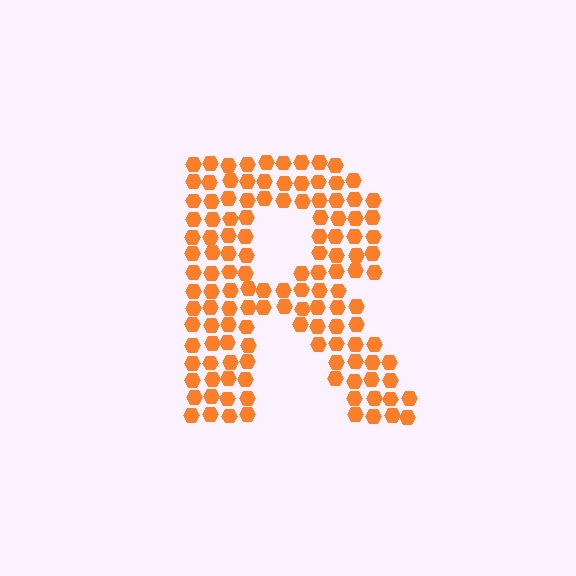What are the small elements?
The small elements are hexagons.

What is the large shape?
The large shape is the letter R.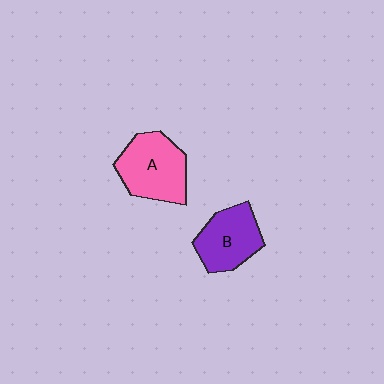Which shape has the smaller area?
Shape B (purple).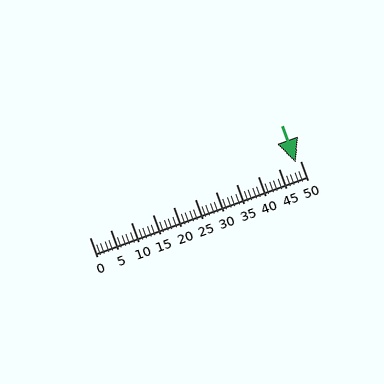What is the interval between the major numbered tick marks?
The major tick marks are spaced 5 units apart.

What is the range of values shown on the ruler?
The ruler shows values from 0 to 50.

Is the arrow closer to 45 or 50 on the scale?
The arrow is closer to 50.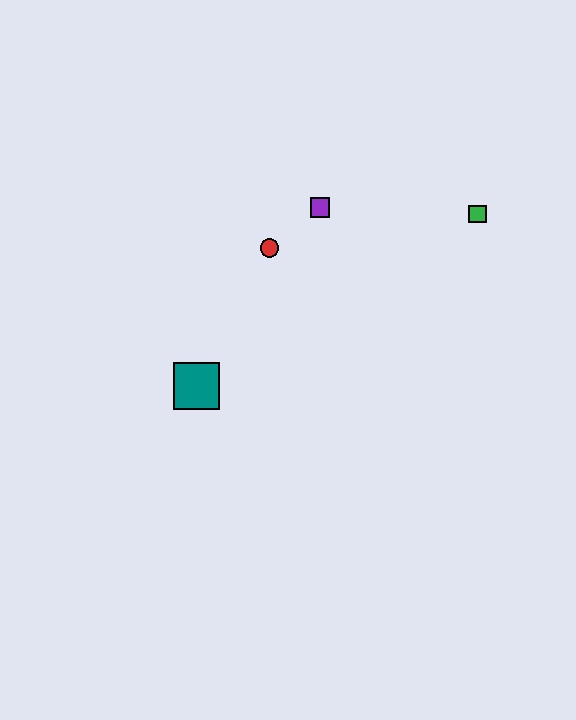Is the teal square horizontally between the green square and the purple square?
No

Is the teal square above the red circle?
No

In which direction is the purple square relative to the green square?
The purple square is to the left of the green square.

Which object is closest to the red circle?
The purple square is closest to the red circle.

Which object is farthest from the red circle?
The green square is farthest from the red circle.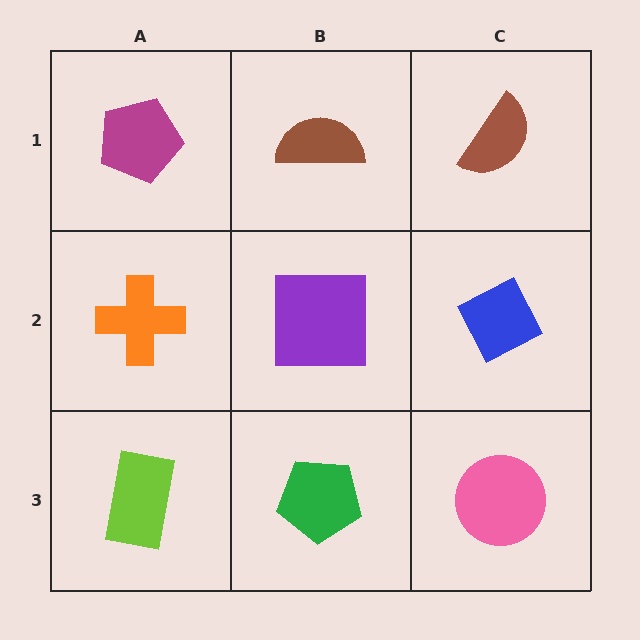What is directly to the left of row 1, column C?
A brown semicircle.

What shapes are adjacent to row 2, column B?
A brown semicircle (row 1, column B), a green pentagon (row 3, column B), an orange cross (row 2, column A), a blue diamond (row 2, column C).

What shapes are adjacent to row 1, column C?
A blue diamond (row 2, column C), a brown semicircle (row 1, column B).